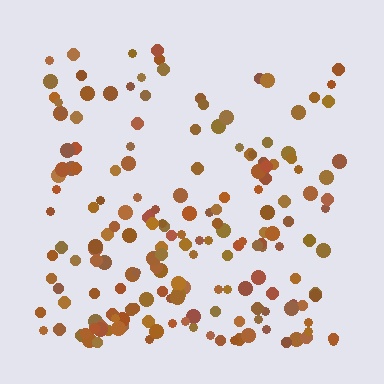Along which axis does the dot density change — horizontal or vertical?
Vertical.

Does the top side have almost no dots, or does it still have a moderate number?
Still a moderate number, just noticeably fewer than the bottom.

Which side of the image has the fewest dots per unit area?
The top.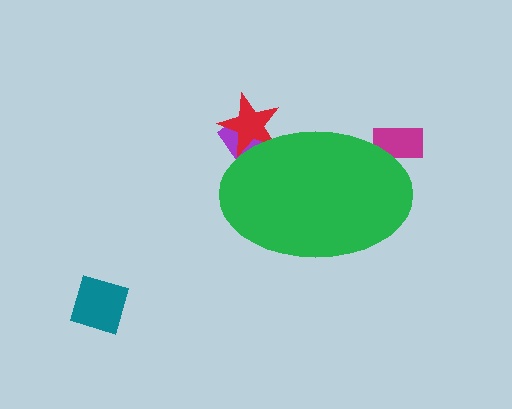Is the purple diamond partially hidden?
Yes, the purple diamond is partially hidden behind the green ellipse.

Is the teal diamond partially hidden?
No, the teal diamond is fully visible.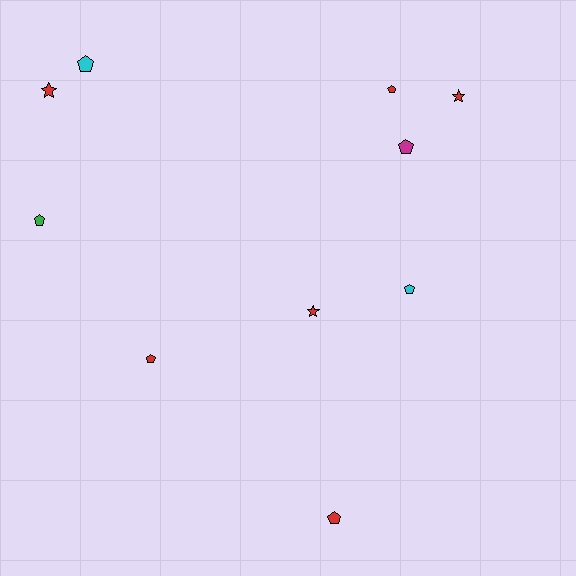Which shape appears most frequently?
Pentagon, with 7 objects.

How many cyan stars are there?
There are no cyan stars.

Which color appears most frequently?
Red, with 6 objects.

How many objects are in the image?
There are 10 objects.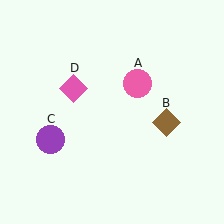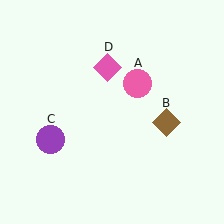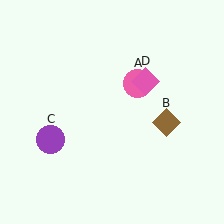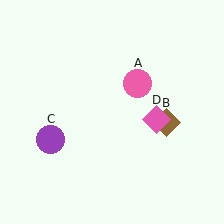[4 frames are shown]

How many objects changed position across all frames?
1 object changed position: pink diamond (object D).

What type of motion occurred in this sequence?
The pink diamond (object D) rotated clockwise around the center of the scene.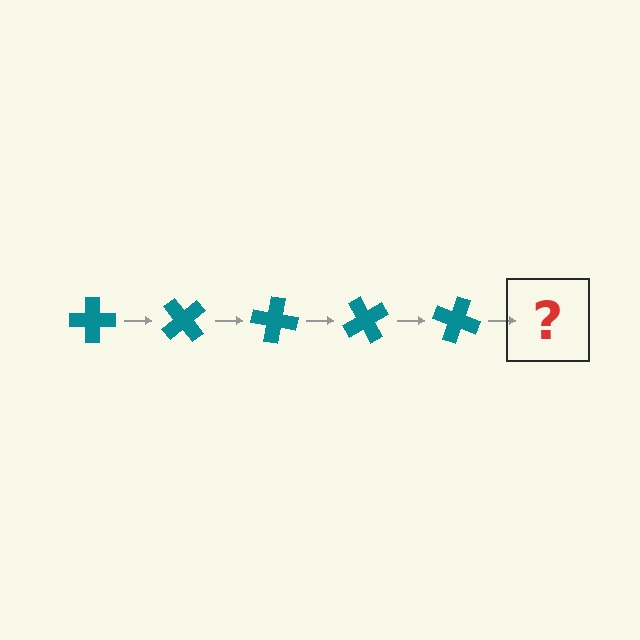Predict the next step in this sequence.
The next step is a teal cross rotated 250 degrees.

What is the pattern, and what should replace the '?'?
The pattern is that the cross rotates 50 degrees each step. The '?' should be a teal cross rotated 250 degrees.